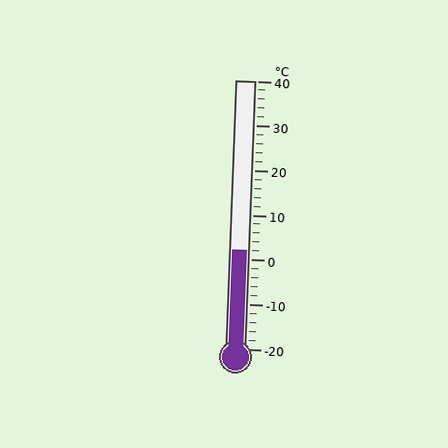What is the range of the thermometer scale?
The thermometer scale ranges from -20°C to 40°C.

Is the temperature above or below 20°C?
The temperature is below 20°C.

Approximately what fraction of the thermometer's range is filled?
The thermometer is filled to approximately 35% of its range.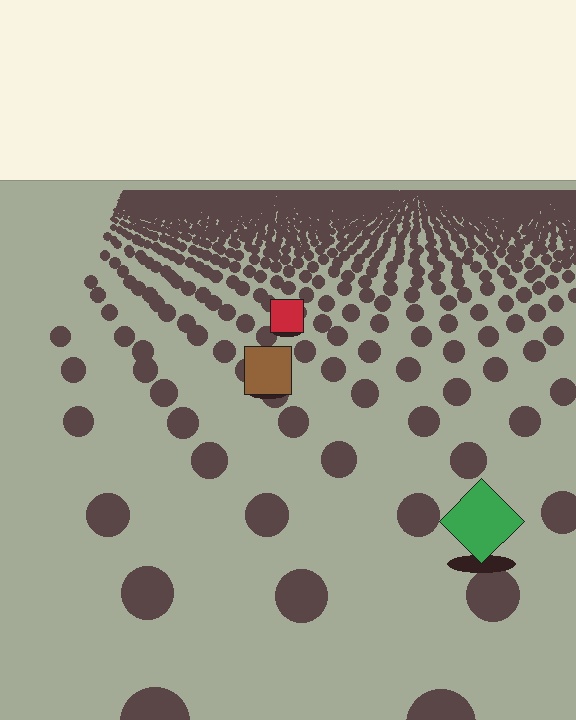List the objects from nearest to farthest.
From nearest to farthest: the green diamond, the brown square, the red square.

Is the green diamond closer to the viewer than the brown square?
Yes. The green diamond is closer — you can tell from the texture gradient: the ground texture is coarser near it.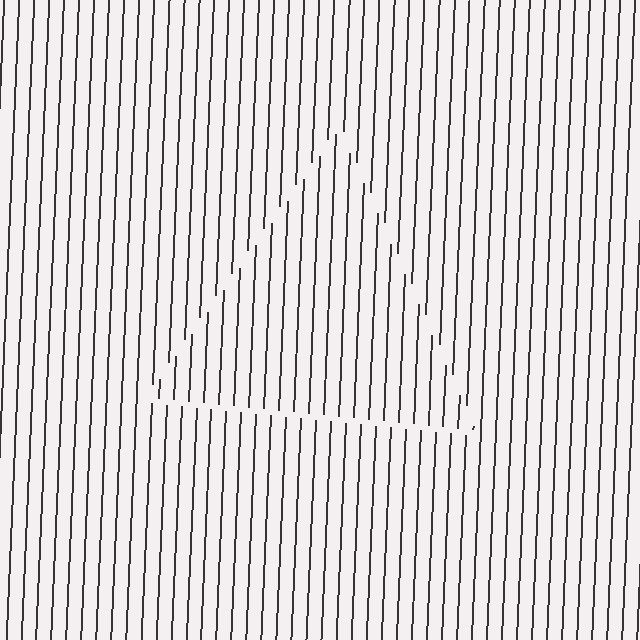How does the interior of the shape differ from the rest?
The interior of the shape contains the same grating, shifted by half a period — the contour is defined by the phase discontinuity where line-ends from the inner and outer gratings abut.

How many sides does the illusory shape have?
3 sides — the line-ends trace a triangle.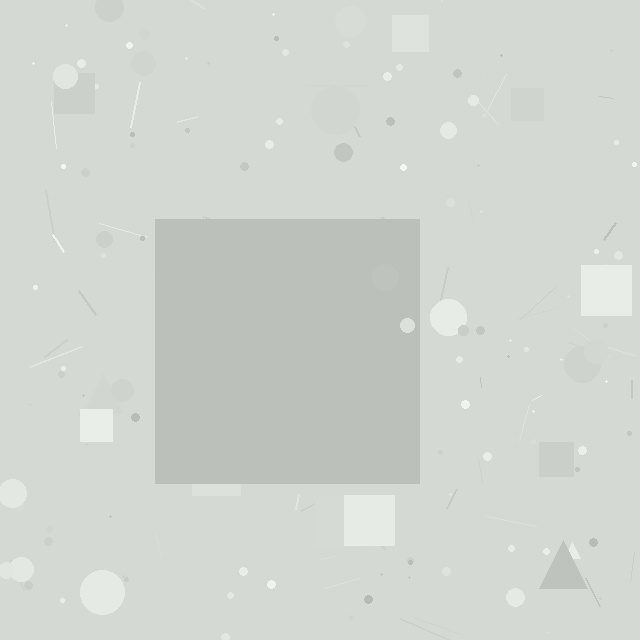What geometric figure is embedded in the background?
A square is embedded in the background.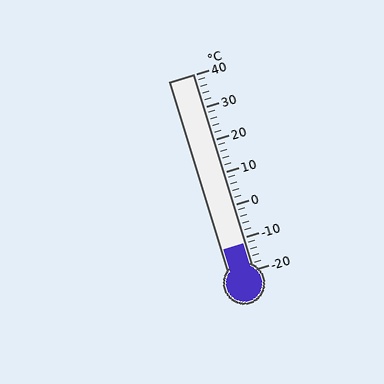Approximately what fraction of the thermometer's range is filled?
The thermometer is filled to approximately 15% of its range.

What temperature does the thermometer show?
The thermometer shows approximately -12°C.